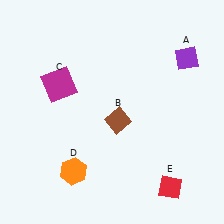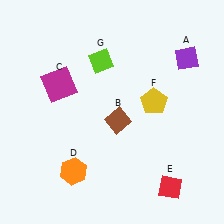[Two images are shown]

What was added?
A yellow pentagon (F), a lime diamond (G) were added in Image 2.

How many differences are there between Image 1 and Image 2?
There are 2 differences between the two images.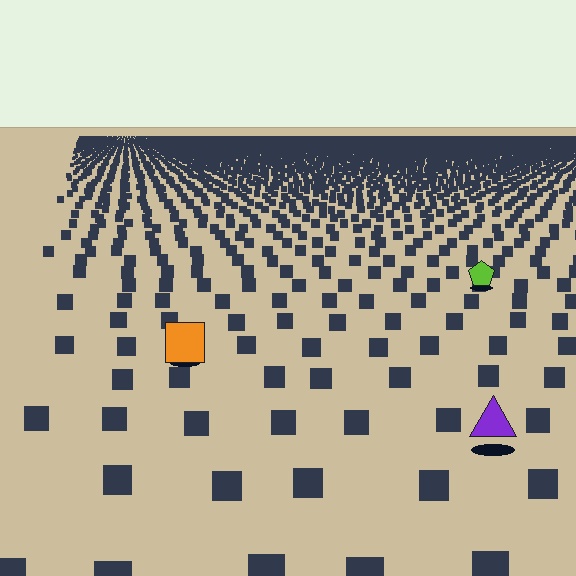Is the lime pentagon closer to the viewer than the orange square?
No. The orange square is closer — you can tell from the texture gradient: the ground texture is coarser near it.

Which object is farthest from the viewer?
The lime pentagon is farthest from the viewer. It appears smaller and the ground texture around it is denser.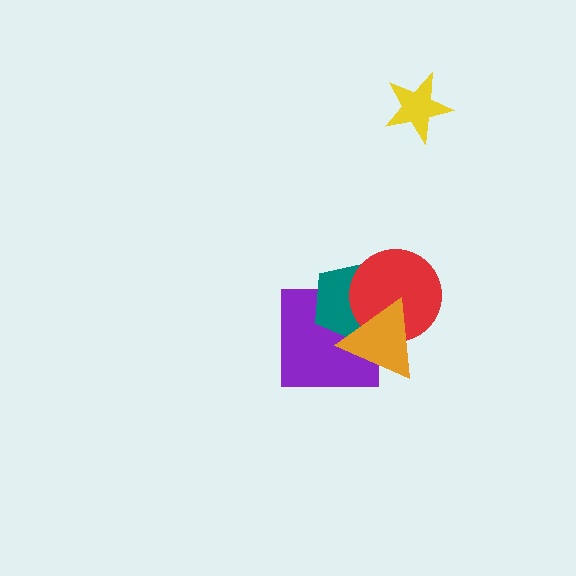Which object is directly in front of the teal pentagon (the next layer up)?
The red circle is directly in front of the teal pentagon.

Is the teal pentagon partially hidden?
Yes, it is partially covered by another shape.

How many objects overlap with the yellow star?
0 objects overlap with the yellow star.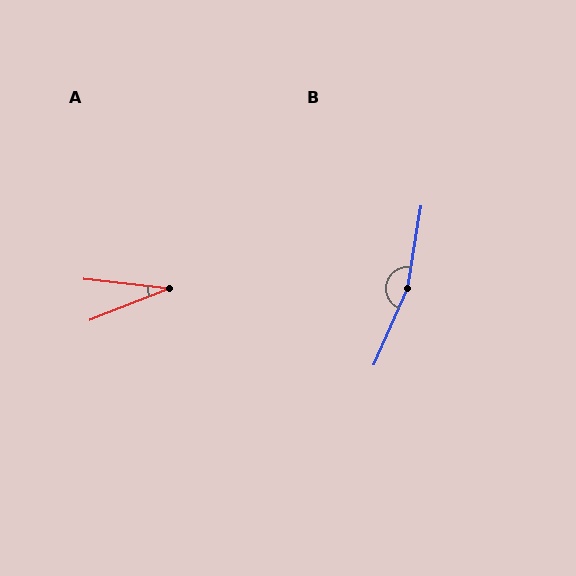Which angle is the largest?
B, at approximately 166 degrees.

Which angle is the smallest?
A, at approximately 28 degrees.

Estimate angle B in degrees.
Approximately 166 degrees.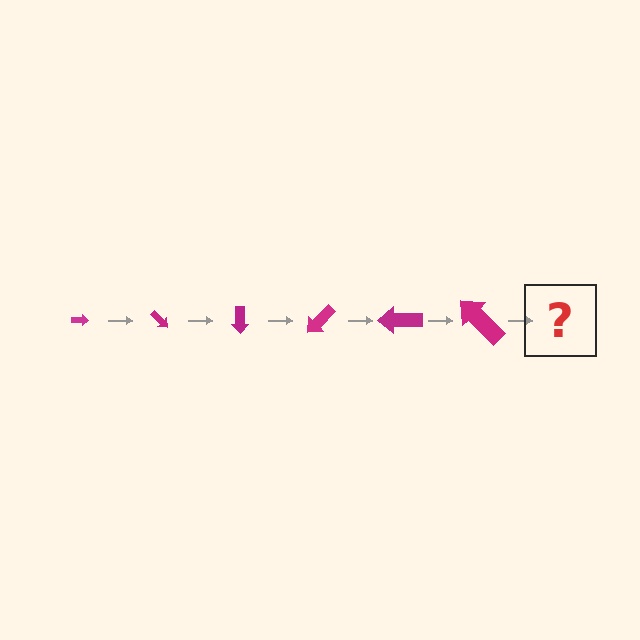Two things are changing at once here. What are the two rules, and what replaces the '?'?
The two rules are that the arrow grows larger each step and it rotates 45 degrees each step. The '?' should be an arrow, larger than the previous one and rotated 270 degrees from the start.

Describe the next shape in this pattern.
It should be an arrow, larger than the previous one and rotated 270 degrees from the start.